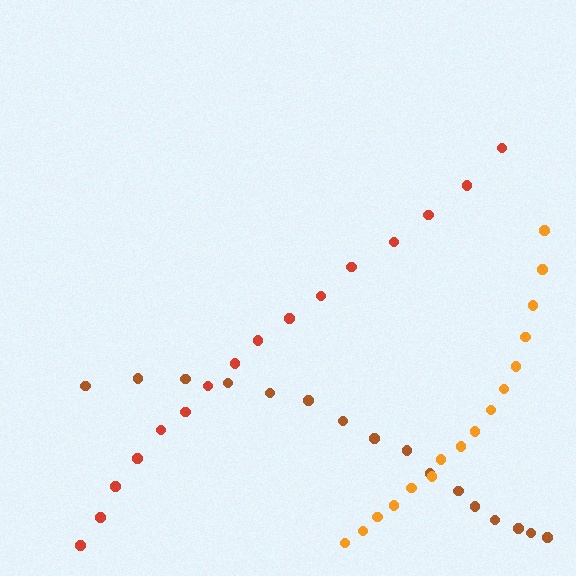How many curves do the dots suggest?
There are 3 distinct paths.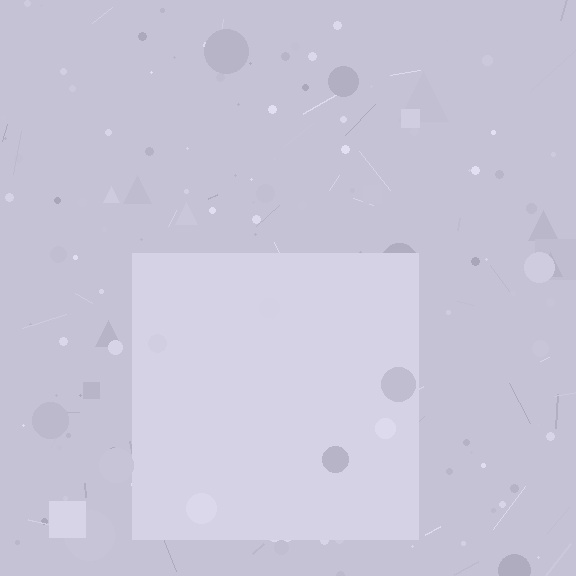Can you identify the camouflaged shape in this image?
The camouflaged shape is a square.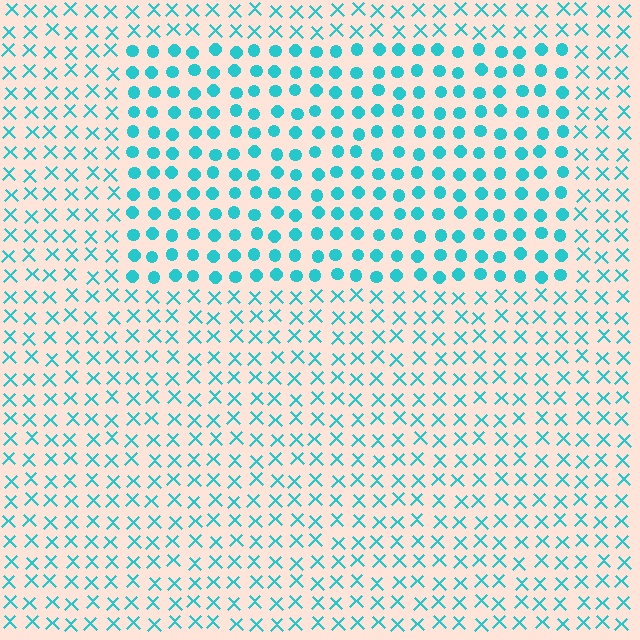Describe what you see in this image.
The image is filled with small cyan elements arranged in a uniform grid. A rectangle-shaped region contains circles, while the surrounding area contains X marks. The boundary is defined purely by the change in element shape.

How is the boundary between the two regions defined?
The boundary is defined by a change in element shape: circles inside vs. X marks outside. All elements share the same color and spacing.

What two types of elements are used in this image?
The image uses circles inside the rectangle region and X marks outside it.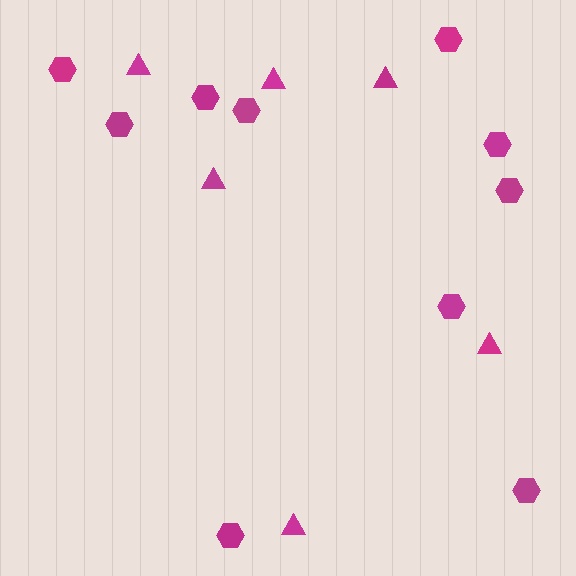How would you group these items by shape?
There are 2 groups: one group of triangles (6) and one group of hexagons (10).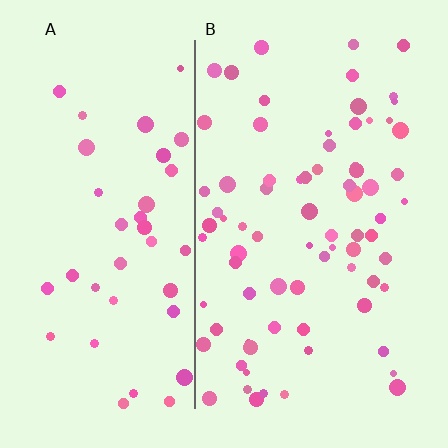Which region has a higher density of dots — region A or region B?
B (the right).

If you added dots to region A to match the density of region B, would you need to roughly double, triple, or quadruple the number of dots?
Approximately double.